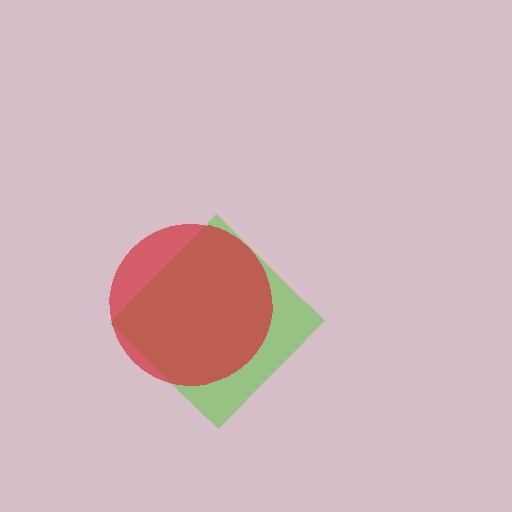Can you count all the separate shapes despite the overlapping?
Yes, there are 2 separate shapes.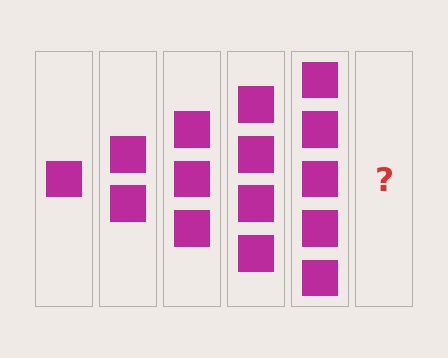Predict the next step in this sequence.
The next step is 6 squares.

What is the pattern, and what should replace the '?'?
The pattern is that each step adds one more square. The '?' should be 6 squares.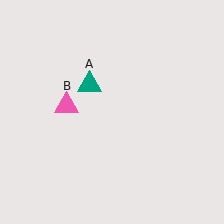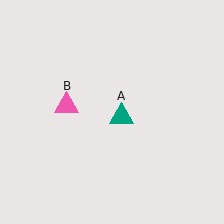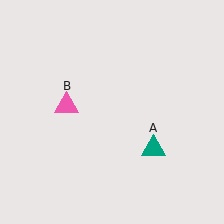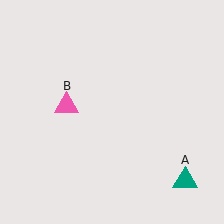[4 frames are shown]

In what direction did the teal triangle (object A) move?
The teal triangle (object A) moved down and to the right.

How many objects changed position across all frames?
1 object changed position: teal triangle (object A).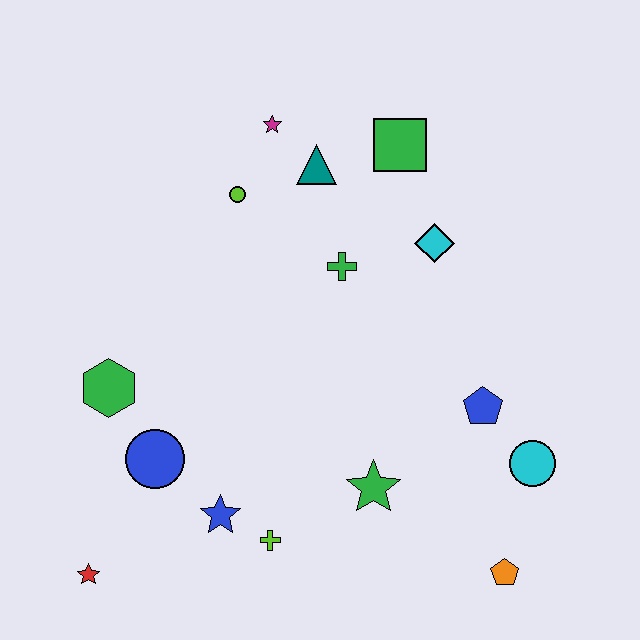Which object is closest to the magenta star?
The teal triangle is closest to the magenta star.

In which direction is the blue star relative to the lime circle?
The blue star is below the lime circle.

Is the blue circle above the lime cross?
Yes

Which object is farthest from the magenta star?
The orange pentagon is farthest from the magenta star.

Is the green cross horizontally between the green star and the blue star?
Yes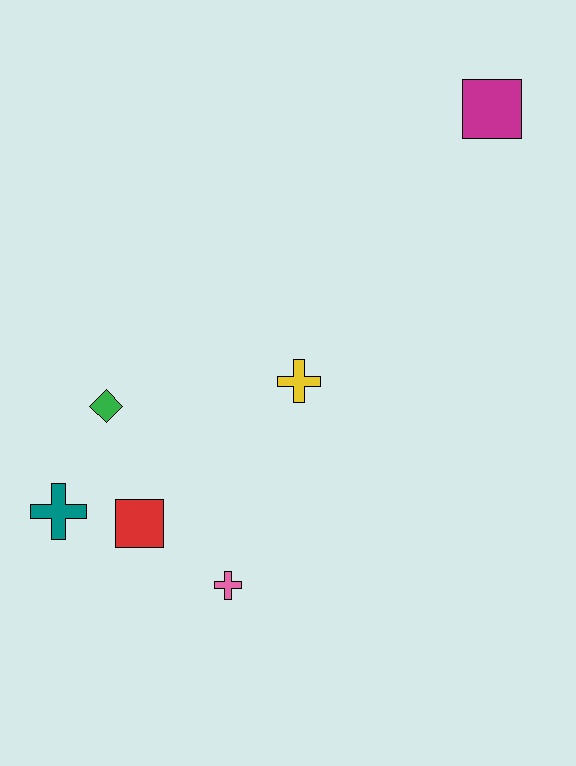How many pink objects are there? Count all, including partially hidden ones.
There is 1 pink object.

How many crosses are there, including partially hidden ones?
There are 3 crosses.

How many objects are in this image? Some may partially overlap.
There are 6 objects.